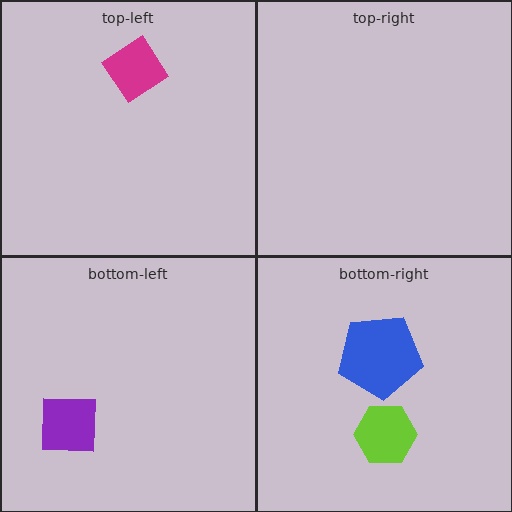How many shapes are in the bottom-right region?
2.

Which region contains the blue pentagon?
The bottom-right region.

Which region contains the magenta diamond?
The top-left region.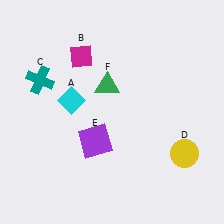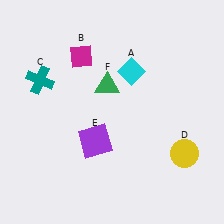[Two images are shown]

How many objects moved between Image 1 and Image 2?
1 object moved between the two images.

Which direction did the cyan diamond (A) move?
The cyan diamond (A) moved right.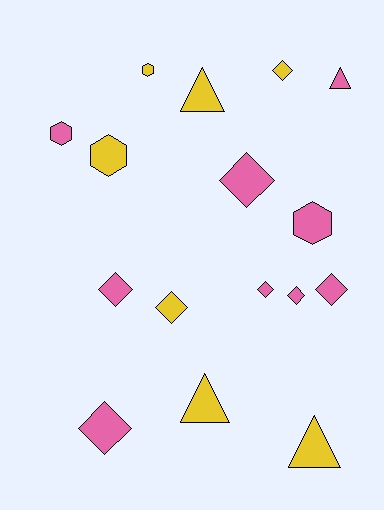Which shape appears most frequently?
Diamond, with 8 objects.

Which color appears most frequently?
Pink, with 9 objects.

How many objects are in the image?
There are 16 objects.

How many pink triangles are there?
There is 1 pink triangle.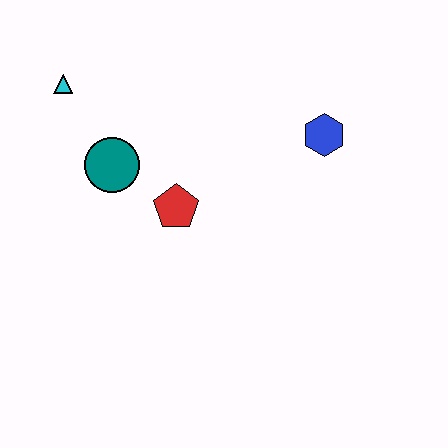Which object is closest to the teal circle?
The red pentagon is closest to the teal circle.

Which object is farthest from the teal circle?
The blue hexagon is farthest from the teal circle.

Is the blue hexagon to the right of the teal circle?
Yes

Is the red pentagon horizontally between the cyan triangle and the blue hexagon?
Yes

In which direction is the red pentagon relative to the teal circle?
The red pentagon is to the right of the teal circle.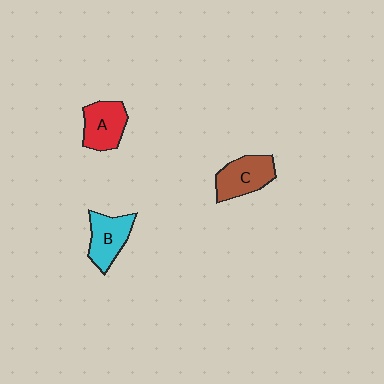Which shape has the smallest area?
Shape A (red).